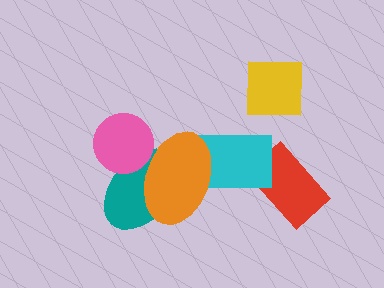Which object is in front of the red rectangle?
The cyan rectangle is in front of the red rectangle.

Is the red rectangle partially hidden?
Yes, it is partially covered by another shape.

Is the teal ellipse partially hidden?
Yes, it is partially covered by another shape.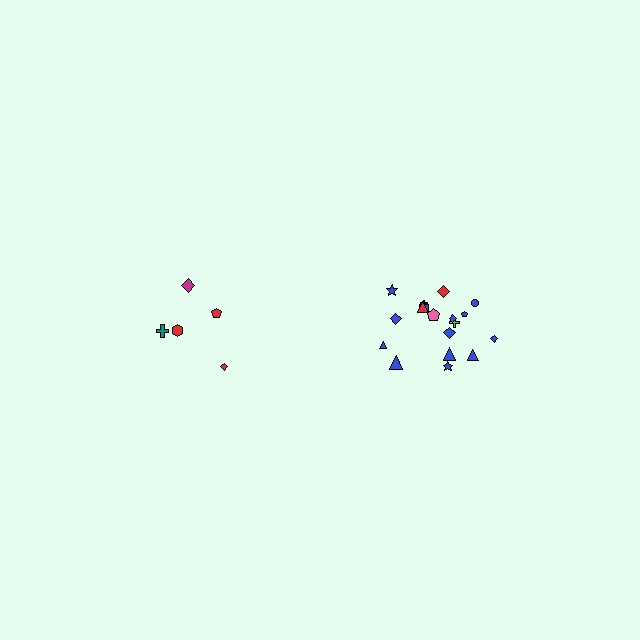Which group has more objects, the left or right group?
The right group.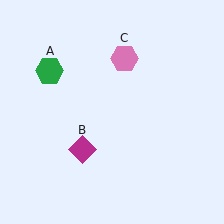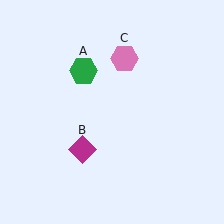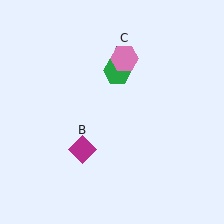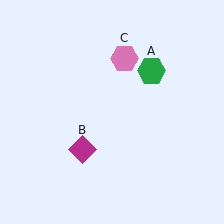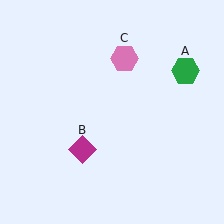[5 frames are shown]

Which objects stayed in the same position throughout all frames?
Magenta diamond (object B) and pink hexagon (object C) remained stationary.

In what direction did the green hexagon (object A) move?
The green hexagon (object A) moved right.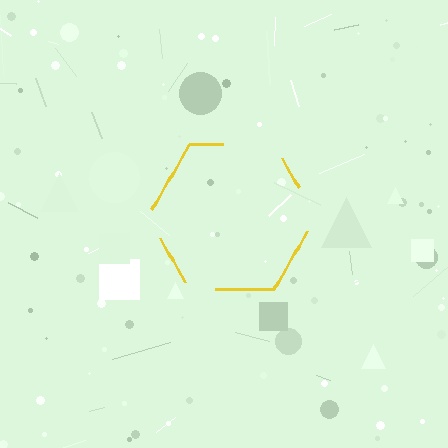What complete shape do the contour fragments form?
The contour fragments form a hexagon.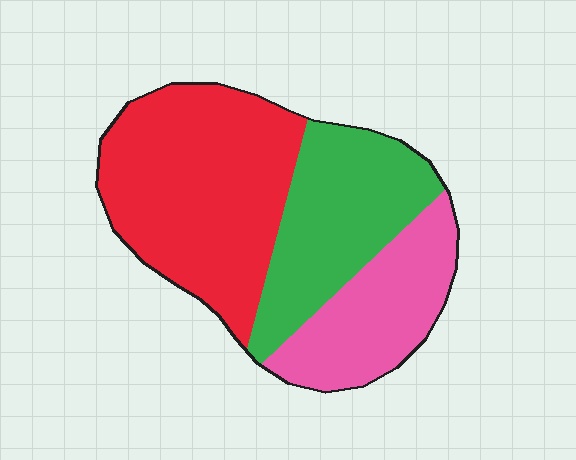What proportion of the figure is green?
Green covers roughly 30% of the figure.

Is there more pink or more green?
Green.